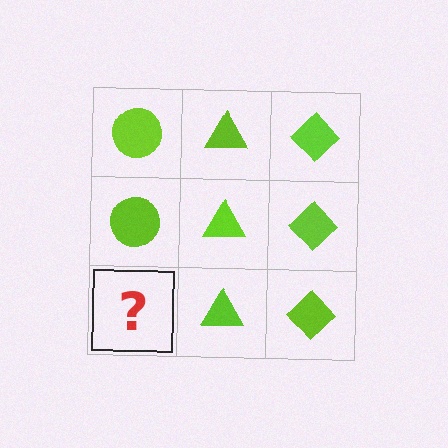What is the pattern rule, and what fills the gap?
The rule is that each column has a consistent shape. The gap should be filled with a lime circle.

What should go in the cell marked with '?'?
The missing cell should contain a lime circle.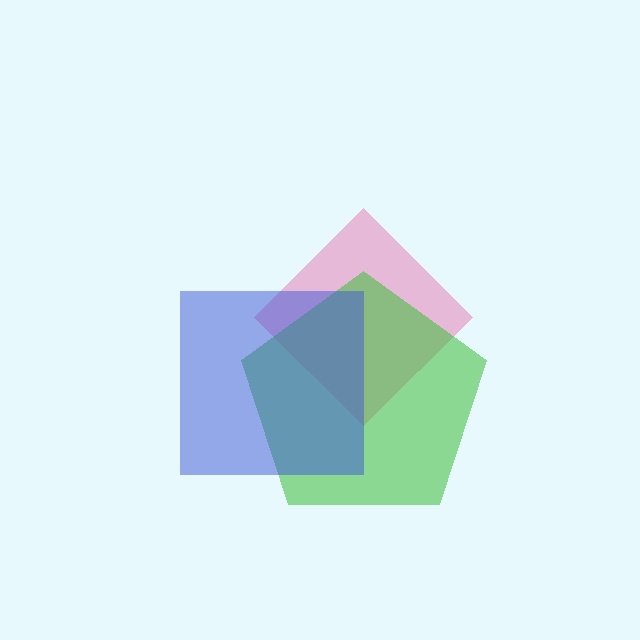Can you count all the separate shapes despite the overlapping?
Yes, there are 3 separate shapes.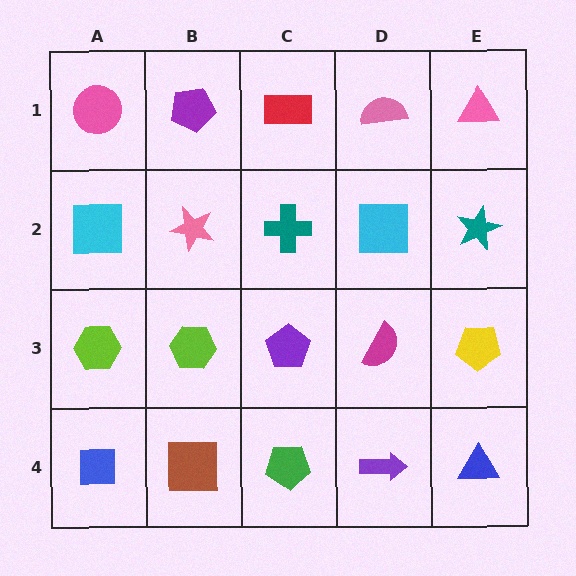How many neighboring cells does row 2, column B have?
4.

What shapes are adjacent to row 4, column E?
A yellow pentagon (row 3, column E), a purple arrow (row 4, column D).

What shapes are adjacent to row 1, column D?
A cyan square (row 2, column D), a red rectangle (row 1, column C), a pink triangle (row 1, column E).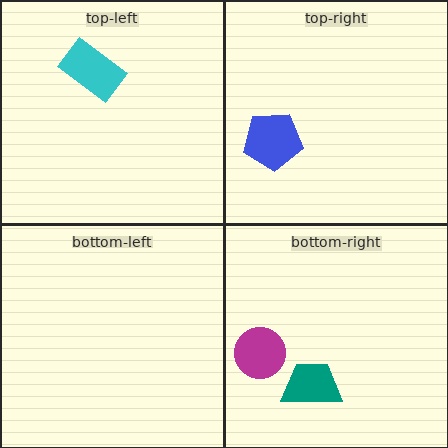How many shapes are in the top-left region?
1.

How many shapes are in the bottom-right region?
2.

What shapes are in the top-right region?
The blue pentagon.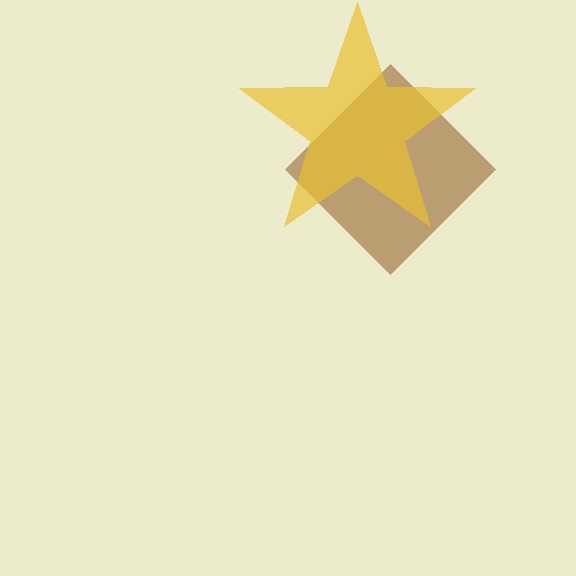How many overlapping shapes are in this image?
There are 2 overlapping shapes in the image.